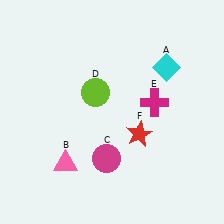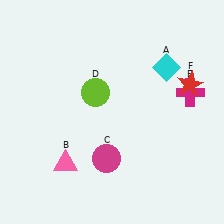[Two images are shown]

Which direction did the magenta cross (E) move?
The magenta cross (E) moved right.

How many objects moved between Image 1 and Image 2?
2 objects moved between the two images.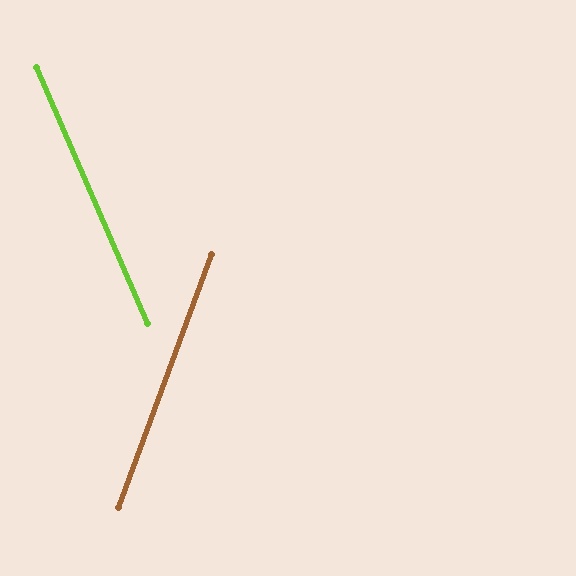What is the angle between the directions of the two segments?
Approximately 44 degrees.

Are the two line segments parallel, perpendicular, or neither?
Neither parallel nor perpendicular — they differ by about 44°.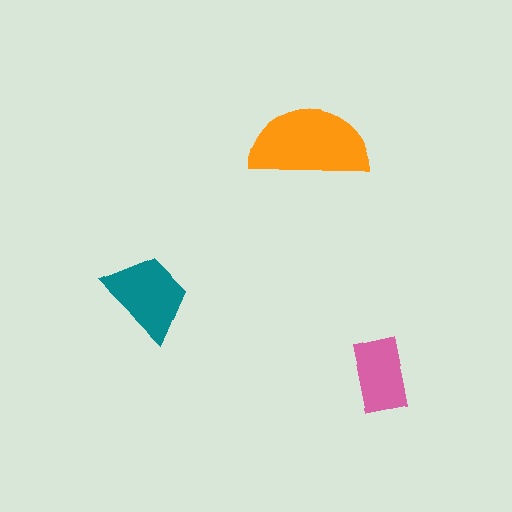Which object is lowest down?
The pink rectangle is bottommost.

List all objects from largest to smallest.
The orange semicircle, the teal trapezoid, the pink rectangle.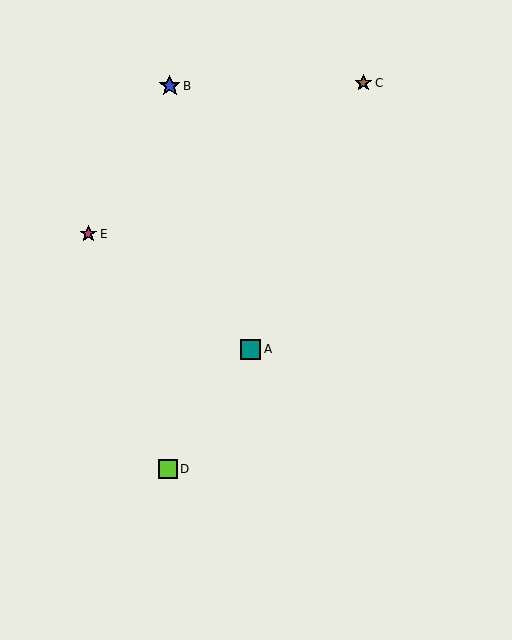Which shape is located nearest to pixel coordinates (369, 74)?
The brown star (labeled C) at (363, 83) is nearest to that location.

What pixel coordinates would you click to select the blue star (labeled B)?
Click at (170, 86) to select the blue star B.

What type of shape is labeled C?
Shape C is a brown star.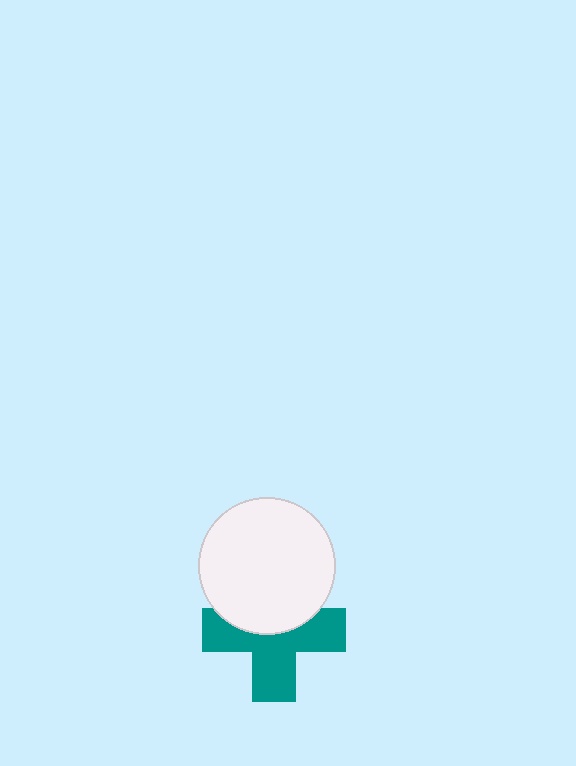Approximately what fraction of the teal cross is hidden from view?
Roughly 40% of the teal cross is hidden behind the white circle.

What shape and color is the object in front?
The object in front is a white circle.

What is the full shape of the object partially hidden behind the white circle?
The partially hidden object is a teal cross.